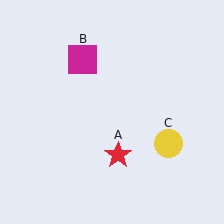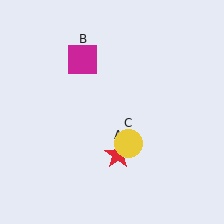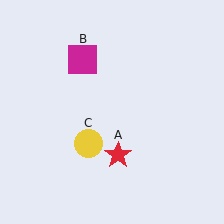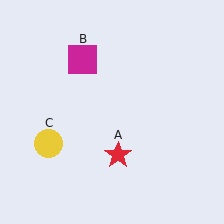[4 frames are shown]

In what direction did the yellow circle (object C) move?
The yellow circle (object C) moved left.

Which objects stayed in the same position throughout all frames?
Red star (object A) and magenta square (object B) remained stationary.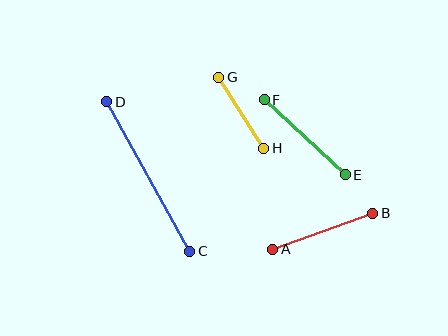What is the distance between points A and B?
The distance is approximately 106 pixels.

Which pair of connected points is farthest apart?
Points C and D are farthest apart.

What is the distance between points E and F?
The distance is approximately 110 pixels.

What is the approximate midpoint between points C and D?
The midpoint is at approximately (148, 176) pixels.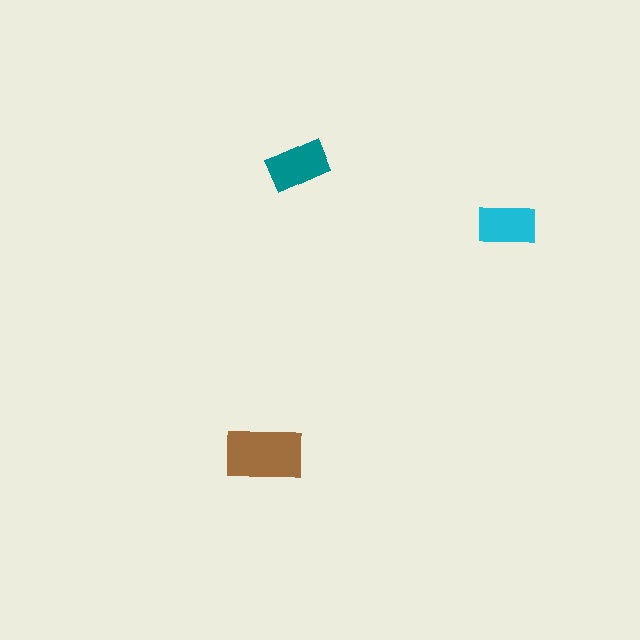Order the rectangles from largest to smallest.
the brown one, the teal one, the cyan one.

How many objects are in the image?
There are 3 objects in the image.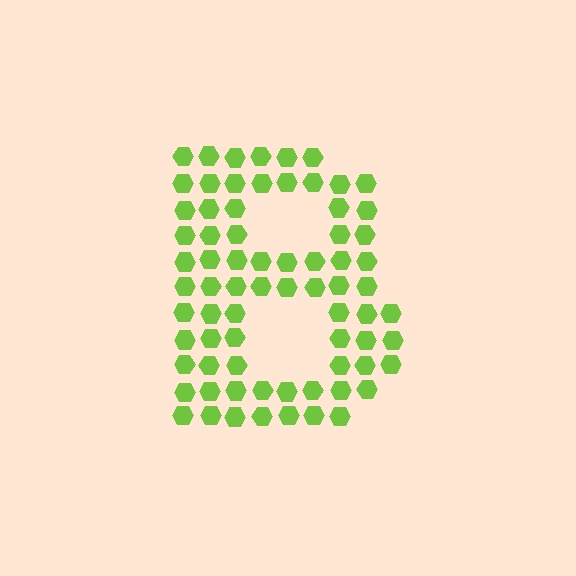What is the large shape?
The large shape is the letter B.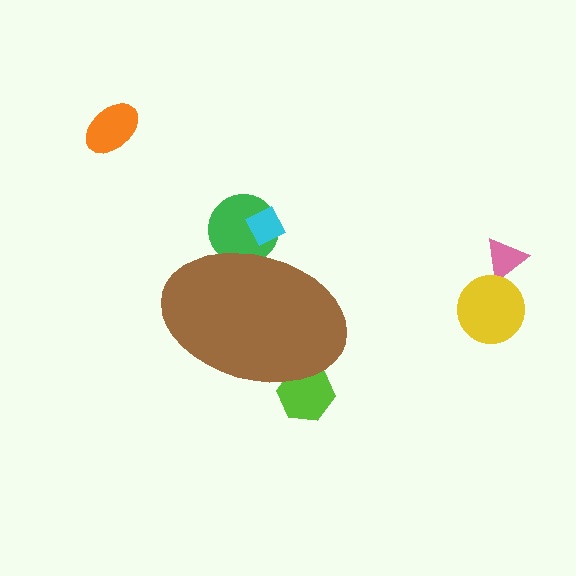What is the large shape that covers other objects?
A brown ellipse.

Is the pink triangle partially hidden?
No, the pink triangle is fully visible.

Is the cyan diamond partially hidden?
Yes, the cyan diamond is partially hidden behind the brown ellipse.